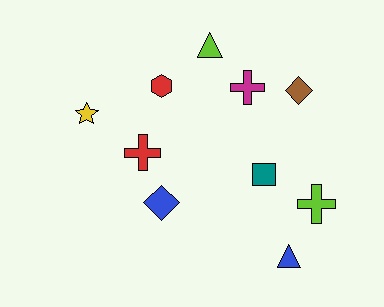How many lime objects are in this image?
There are 2 lime objects.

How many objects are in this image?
There are 10 objects.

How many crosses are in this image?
There are 3 crosses.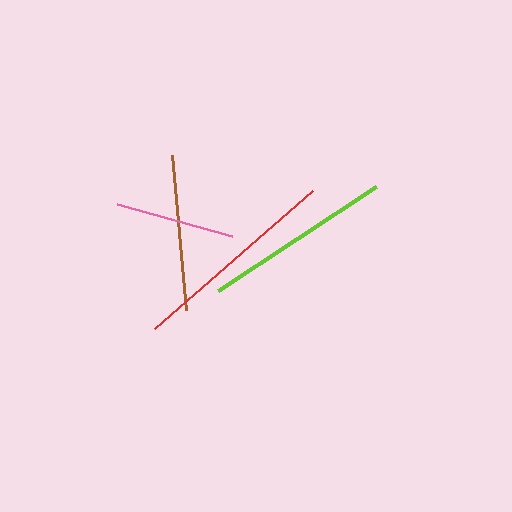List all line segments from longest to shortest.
From longest to shortest: red, lime, brown, pink.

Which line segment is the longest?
The red line is the longest at approximately 210 pixels.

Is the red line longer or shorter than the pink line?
The red line is longer than the pink line.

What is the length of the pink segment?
The pink segment is approximately 119 pixels long.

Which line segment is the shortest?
The pink line is the shortest at approximately 119 pixels.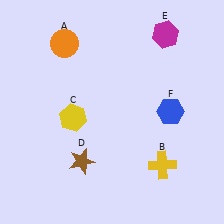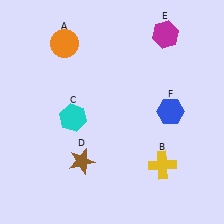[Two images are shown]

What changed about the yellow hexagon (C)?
In Image 1, C is yellow. In Image 2, it changed to cyan.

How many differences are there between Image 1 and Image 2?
There is 1 difference between the two images.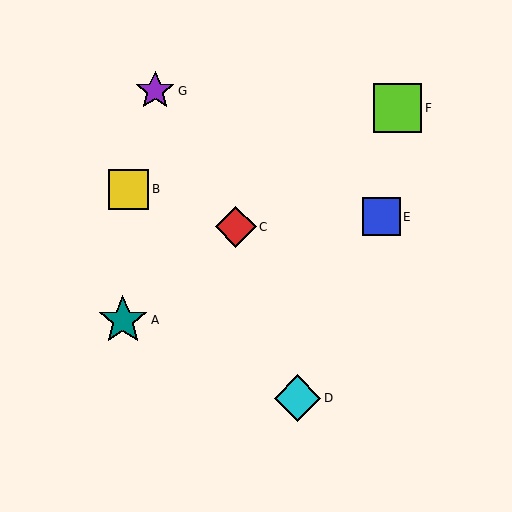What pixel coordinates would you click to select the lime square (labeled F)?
Click at (397, 108) to select the lime square F.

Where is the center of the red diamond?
The center of the red diamond is at (236, 227).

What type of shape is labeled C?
Shape C is a red diamond.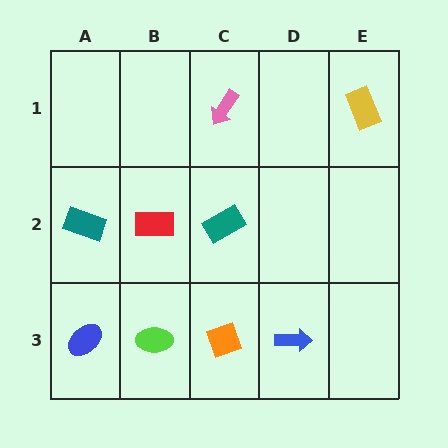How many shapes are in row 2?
3 shapes.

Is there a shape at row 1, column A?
No, that cell is empty.